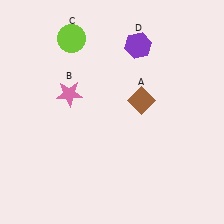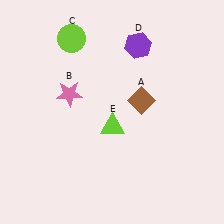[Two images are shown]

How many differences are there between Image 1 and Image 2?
There is 1 difference between the two images.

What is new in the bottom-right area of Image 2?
A lime triangle (E) was added in the bottom-right area of Image 2.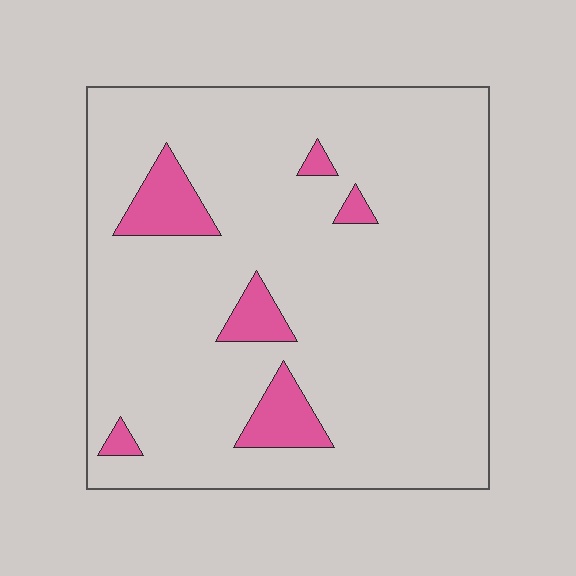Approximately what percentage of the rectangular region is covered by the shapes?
Approximately 10%.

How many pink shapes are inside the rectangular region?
6.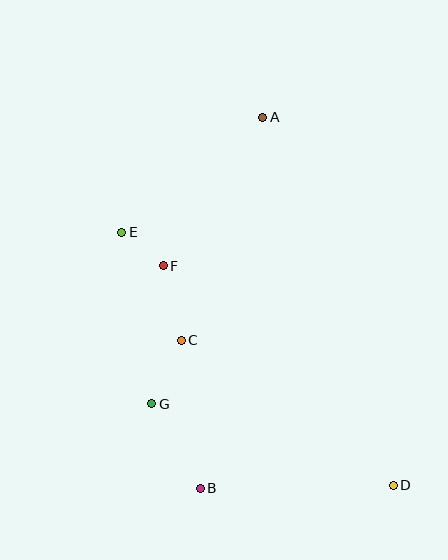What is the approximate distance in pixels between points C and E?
The distance between C and E is approximately 123 pixels.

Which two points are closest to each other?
Points E and F are closest to each other.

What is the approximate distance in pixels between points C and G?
The distance between C and G is approximately 70 pixels.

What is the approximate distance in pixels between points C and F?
The distance between C and F is approximately 76 pixels.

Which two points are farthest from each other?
Points A and D are farthest from each other.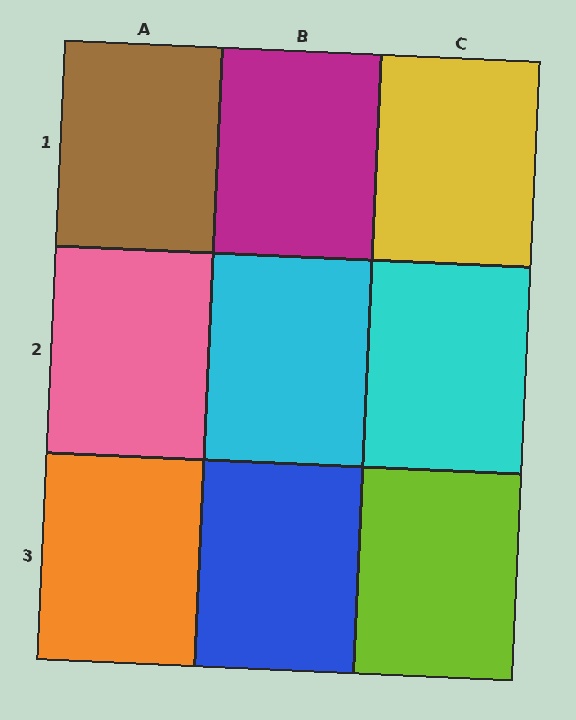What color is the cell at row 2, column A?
Pink.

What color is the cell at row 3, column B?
Blue.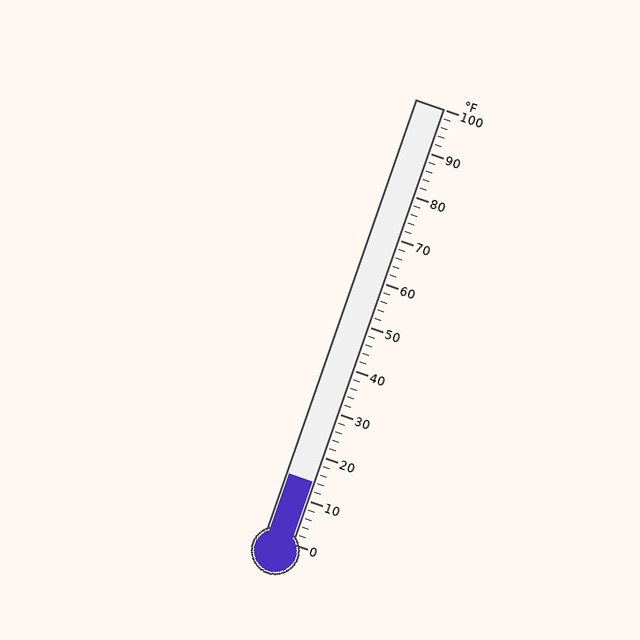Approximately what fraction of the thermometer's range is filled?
The thermometer is filled to approximately 15% of its range.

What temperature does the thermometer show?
The thermometer shows approximately 14°F.